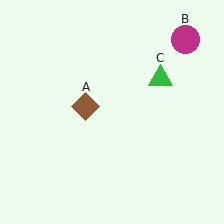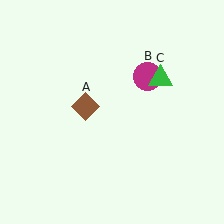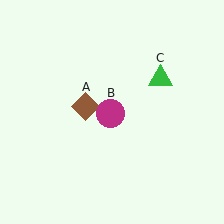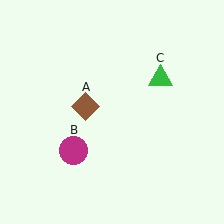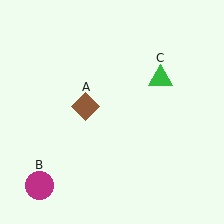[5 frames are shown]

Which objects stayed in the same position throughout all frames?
Brown diamond (object A) and green triangle (object C) remained stationary.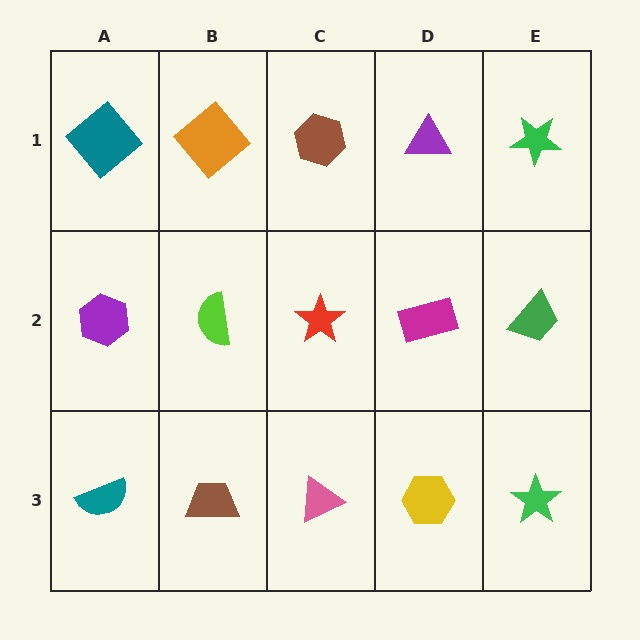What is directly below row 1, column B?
A lime semicircle.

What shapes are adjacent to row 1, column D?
A magenta rectangle (row 2, column D), a brown hexagon (row 1, column C), a green star (row 1, column E).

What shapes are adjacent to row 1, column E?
A green trapezoid (row 2, column E), a purple triangle (row 1, column D).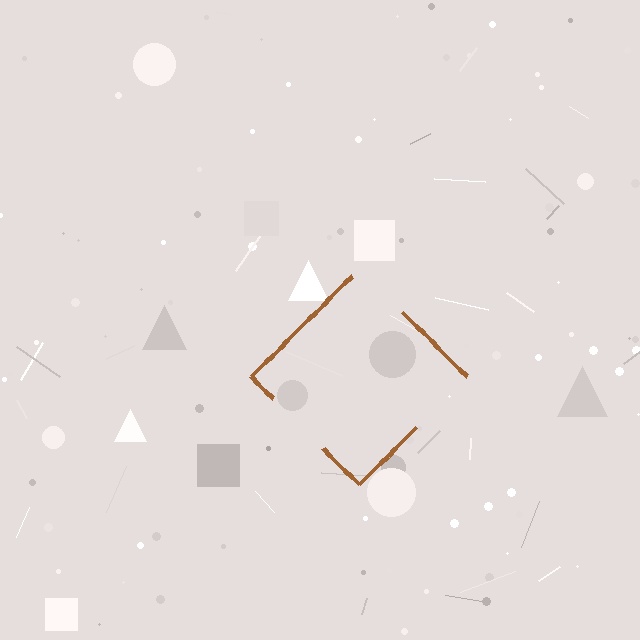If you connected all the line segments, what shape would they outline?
They would outline a diamond.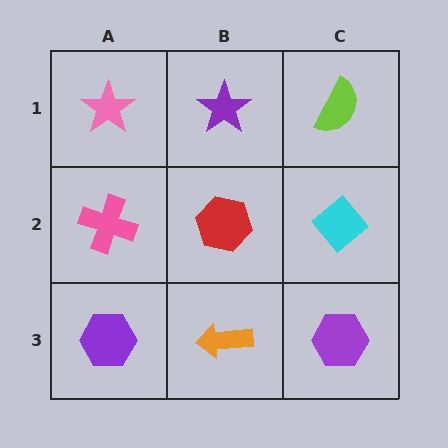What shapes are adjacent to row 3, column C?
A cyan diamond (row 2, column C), an orange arrow (row 3, column B).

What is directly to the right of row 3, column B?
A purple hexagon.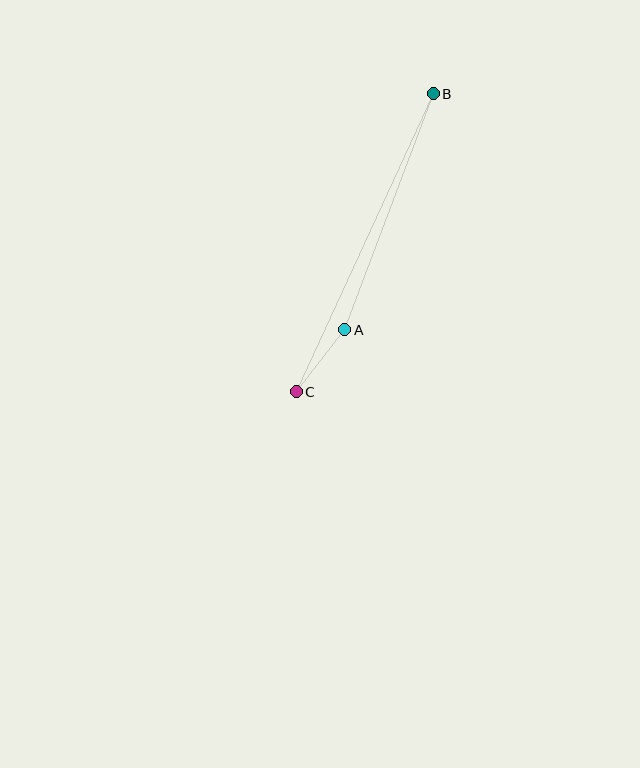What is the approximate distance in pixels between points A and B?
The distance between A and B is approximately 252 pixels.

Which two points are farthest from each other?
Points B and C are farthest from each other.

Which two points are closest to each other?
Points A and C are closest to each other.